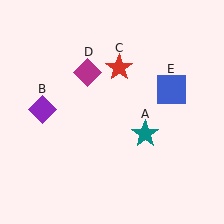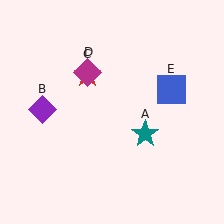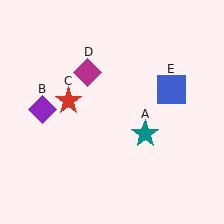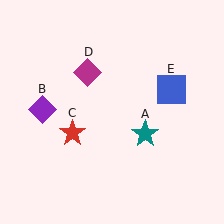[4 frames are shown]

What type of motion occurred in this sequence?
The red star (object C) rotated counterclockwise around the center of the scene.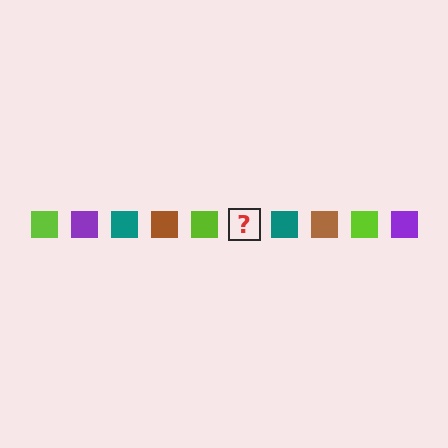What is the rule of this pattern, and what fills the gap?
The rule is that the pattern cycles through lime, purple, teal, brown squares. The gap should be filled with a purple square.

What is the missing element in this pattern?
The missing element is a purple square.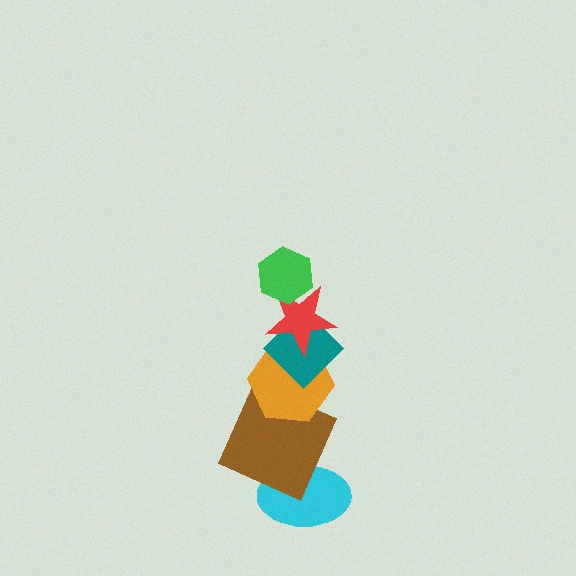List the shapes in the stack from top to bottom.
From top to bottom: the green hexagon, the red star, the teal diamond, the orange hexagon, the brown square, the cyan ellipse.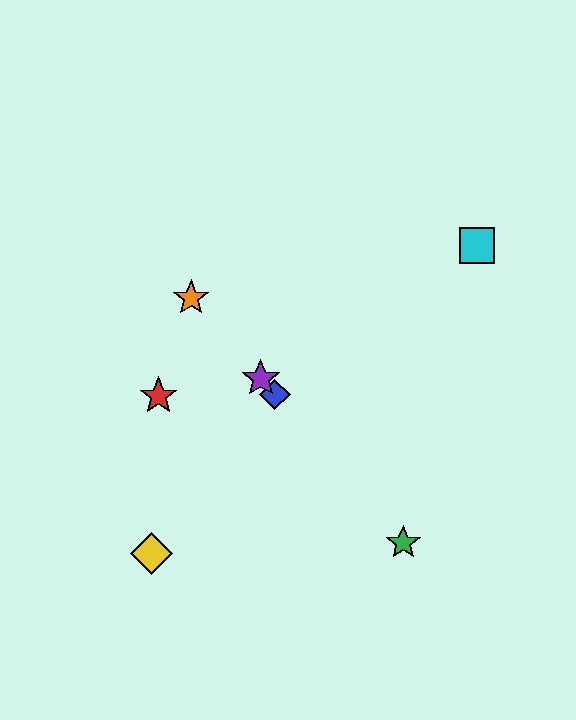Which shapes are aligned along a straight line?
The blue diamond, the green star, the purple star, the orange star are aligned along a straight line.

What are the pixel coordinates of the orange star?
The orange star is at (191, 298).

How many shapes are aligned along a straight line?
4 shapes (the blue diamond, the green star, the purple star, the orange star) are aligned along a straight line.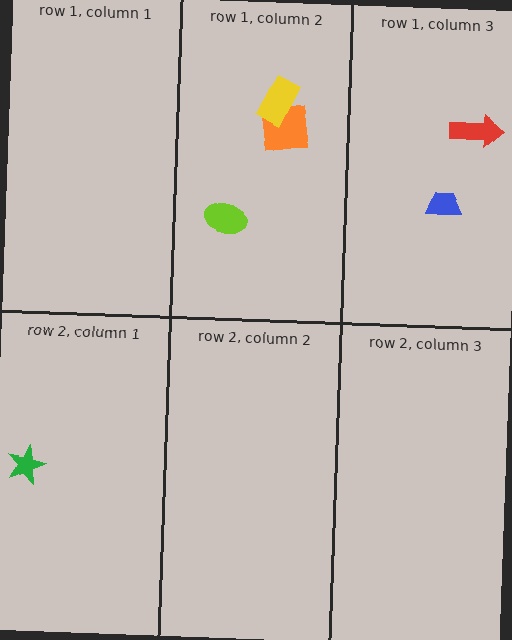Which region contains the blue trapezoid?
The row 1, column 3 region.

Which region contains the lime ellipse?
The row 1, column 2 region.